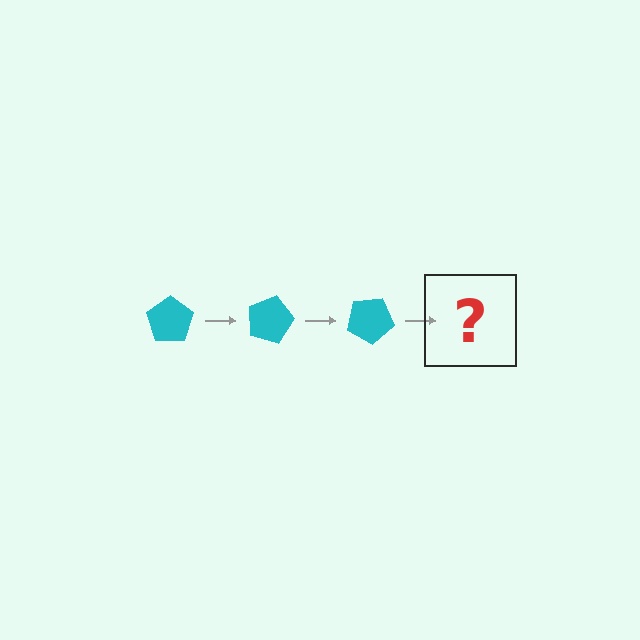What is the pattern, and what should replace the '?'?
The pattern is that the pentagon rotates 15 degrees each step. The '?' should be a cyan pentagon rotated 45 degrees.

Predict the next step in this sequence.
The next step is a cyan pentagon rotated 45 degrees.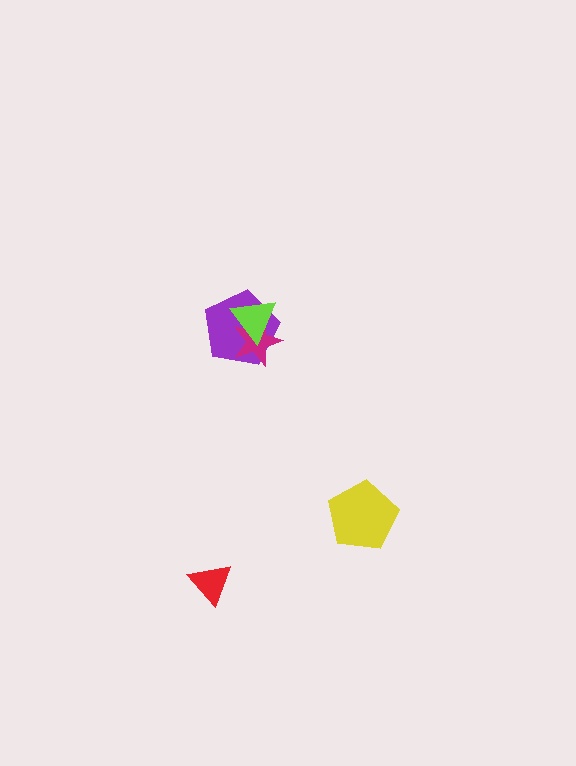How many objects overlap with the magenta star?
2 objects overlap with the magenta star.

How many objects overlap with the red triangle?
0 objects overlap with the red triangle.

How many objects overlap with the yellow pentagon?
0 objects overlap with the yellow pentagon.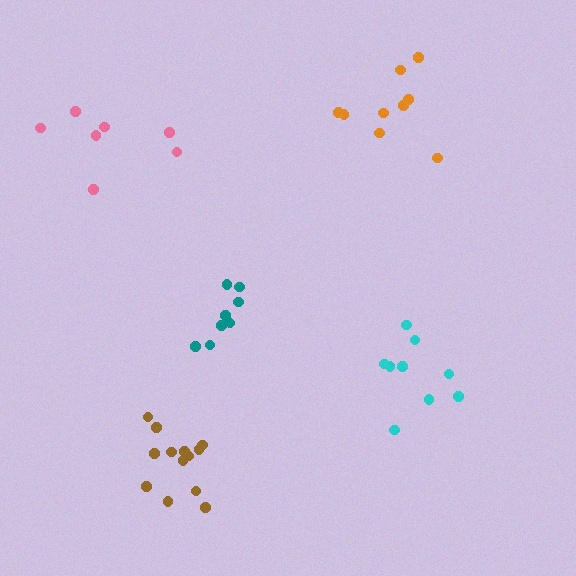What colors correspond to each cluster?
The clusters are colored: cyan, pink, teal, orange, brown.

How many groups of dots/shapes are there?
There are 5 groups.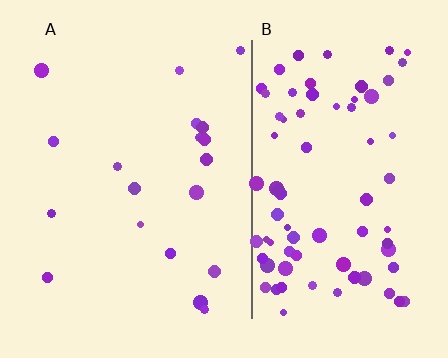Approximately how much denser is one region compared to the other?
Approximately 4.3× — region B over region A.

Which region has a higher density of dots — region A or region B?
B (the right).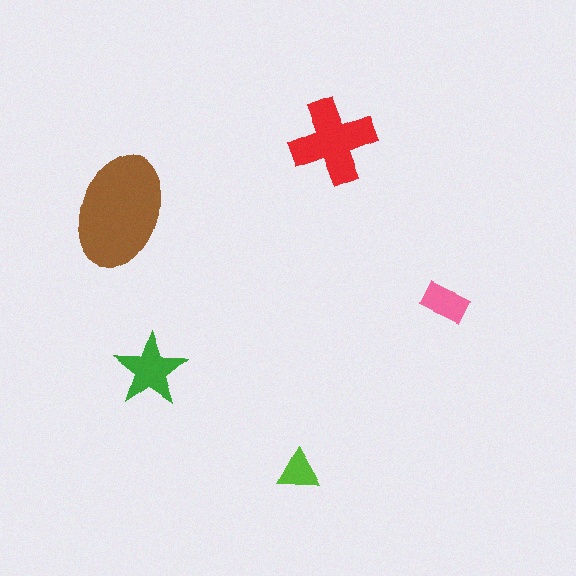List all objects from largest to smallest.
The brown ellipse, the red cross, the green star, the pink rectangle, the lime triangle.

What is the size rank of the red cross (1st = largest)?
2nd.